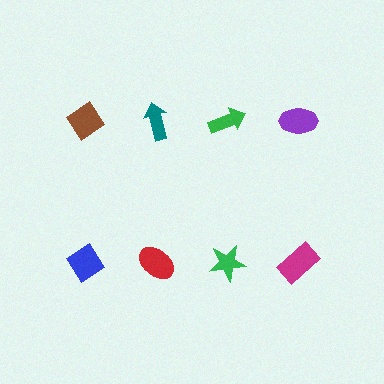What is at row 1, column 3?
A green arrow.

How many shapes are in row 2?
4 shapes.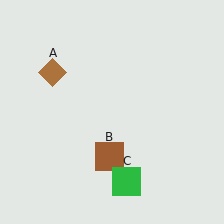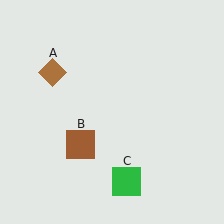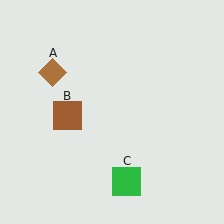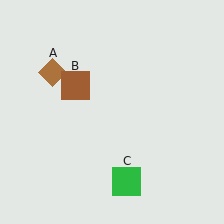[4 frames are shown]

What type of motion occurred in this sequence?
The brown square (object B) rotated clockwise around the center of the scene.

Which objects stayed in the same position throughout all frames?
Brown diamond (object A) and green square (object C) remained stationary.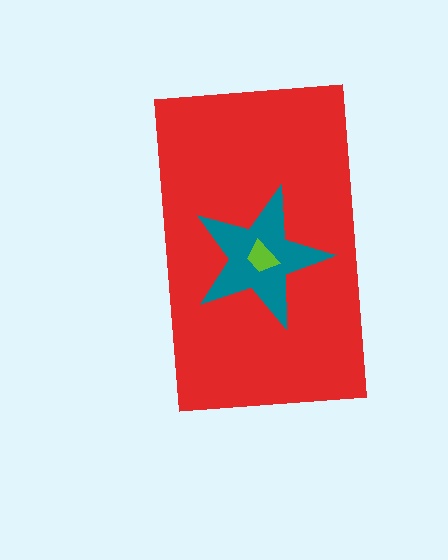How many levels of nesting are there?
3.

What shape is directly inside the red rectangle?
The teal star.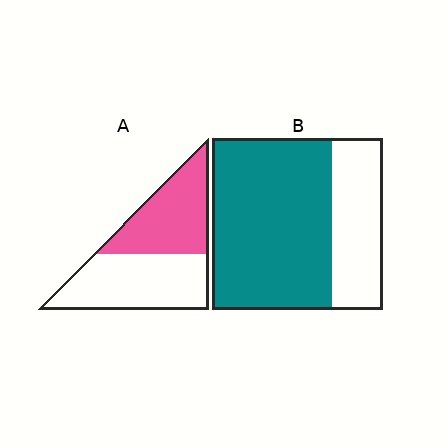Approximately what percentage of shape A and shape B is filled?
A is approximately 45% and B is approximately 70%.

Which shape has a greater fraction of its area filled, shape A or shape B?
Shape B.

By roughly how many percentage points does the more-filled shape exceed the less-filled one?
By roughly 25 percentage points (B over A).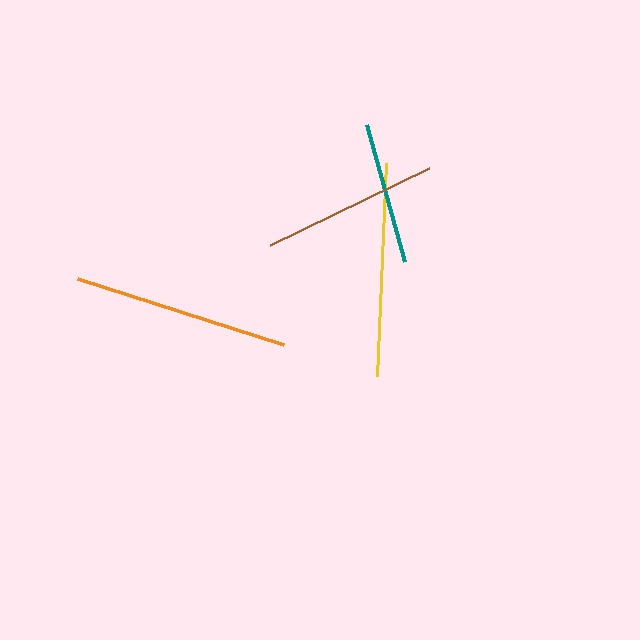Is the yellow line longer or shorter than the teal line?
The yellow line is longer than the teal line.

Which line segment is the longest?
The orange line is the longest at approximately 216 pixels.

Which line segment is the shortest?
The teal line is the shortest at approximately 143 pixels.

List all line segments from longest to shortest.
From longest to shortest: orange, yellow, brown, teal.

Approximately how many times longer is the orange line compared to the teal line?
The orange line is approximately 1.5 times the length of the teal line.